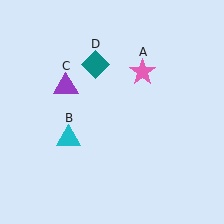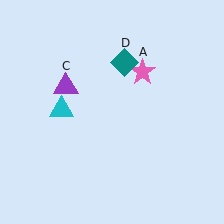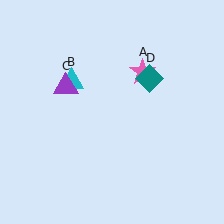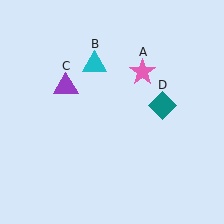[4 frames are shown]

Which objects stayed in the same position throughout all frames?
Pink star (object A) and purple triangle (object C) remained stationary.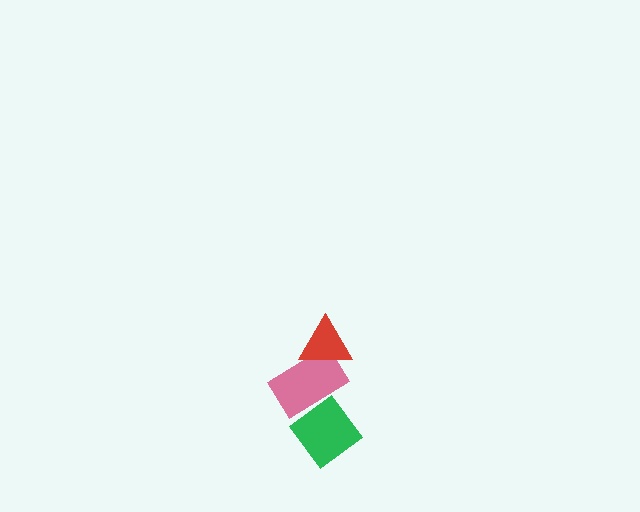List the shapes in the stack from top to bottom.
From top to bottom: the red triangle, the pink rectangle, the green diamond.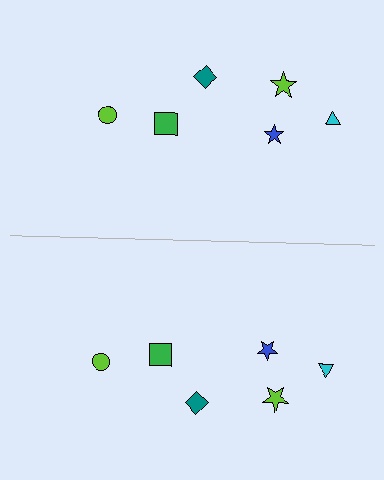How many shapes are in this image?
There are 12 shapes in this image.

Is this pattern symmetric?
Yes, this pattern has bilateral (reflection) symmetry.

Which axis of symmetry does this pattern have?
The pattern has a horizontal axis of symmetry running through the center of the image.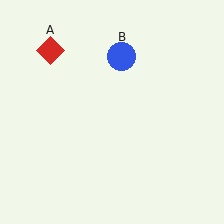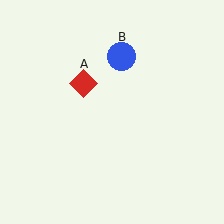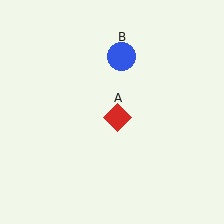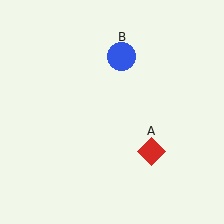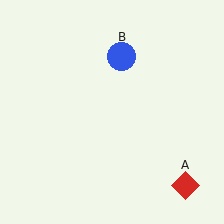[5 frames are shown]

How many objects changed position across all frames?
1 object changed position: red diamond (object A).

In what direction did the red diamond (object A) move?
The red diamond (object A) moved down and to the right.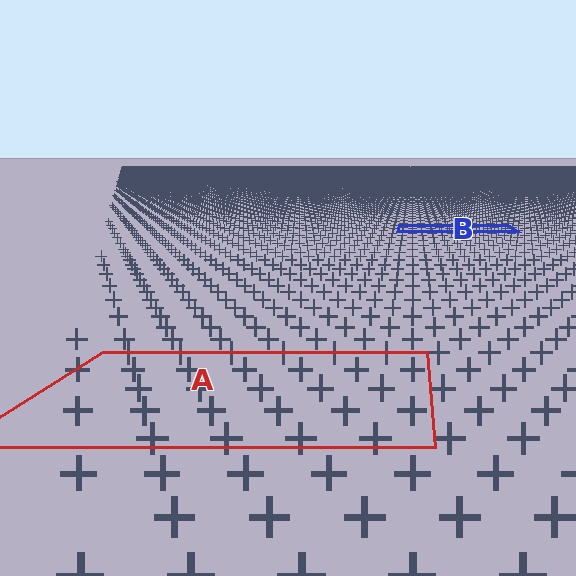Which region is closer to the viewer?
Region A is closer. The texture elements there are larger and more spread out.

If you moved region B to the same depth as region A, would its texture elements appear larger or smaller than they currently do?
They would appear larger. At a closer depth, the same texture elements are projected at a bigger on-screen size.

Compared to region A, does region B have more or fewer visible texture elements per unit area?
Region B has more texture elements per unit area — they are packed more densely because it is farther away.